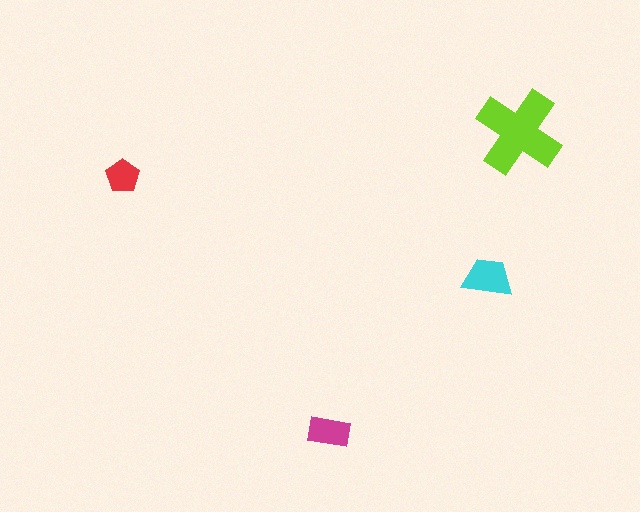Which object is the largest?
The lime cross.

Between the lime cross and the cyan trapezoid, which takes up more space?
The lime cross.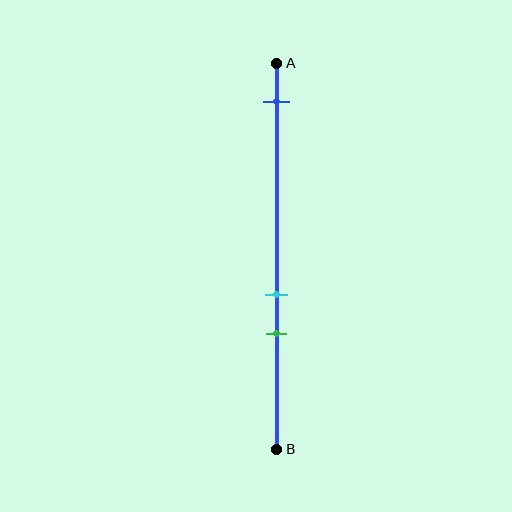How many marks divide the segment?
There are 3 marks dividing the segment.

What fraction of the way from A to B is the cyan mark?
The cyan mark is approximately 60% (0.6) of the way from A to B.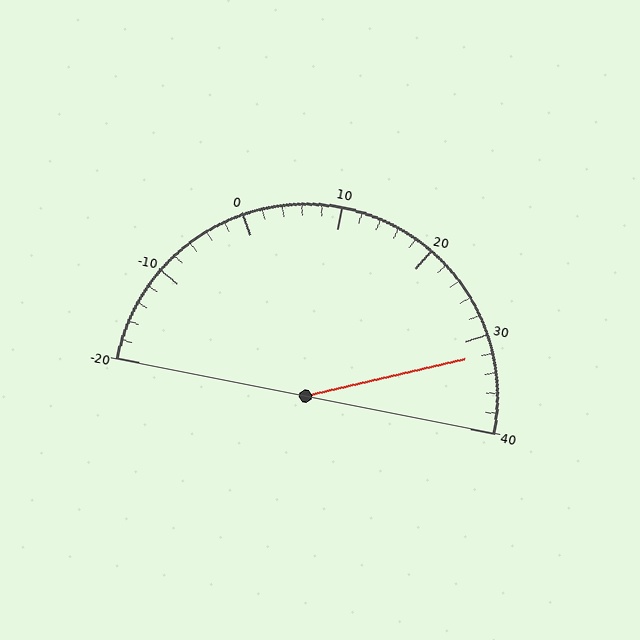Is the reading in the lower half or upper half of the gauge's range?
The reading is in the upper half of the range (-20 to 40).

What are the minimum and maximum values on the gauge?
The gauge ranges from -20 to 40.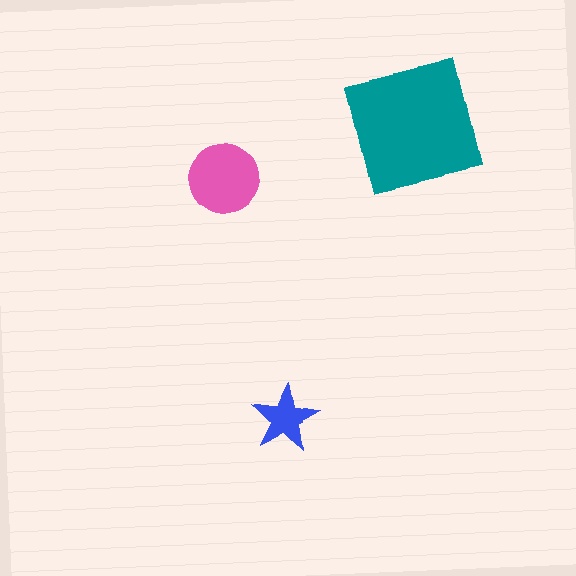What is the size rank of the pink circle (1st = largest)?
2nd.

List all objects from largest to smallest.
The teal square, the pink circle, the blue star.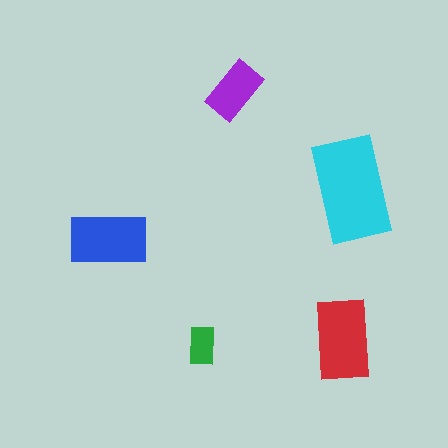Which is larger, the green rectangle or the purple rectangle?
The purple one.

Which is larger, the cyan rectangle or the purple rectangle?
The cyan one.